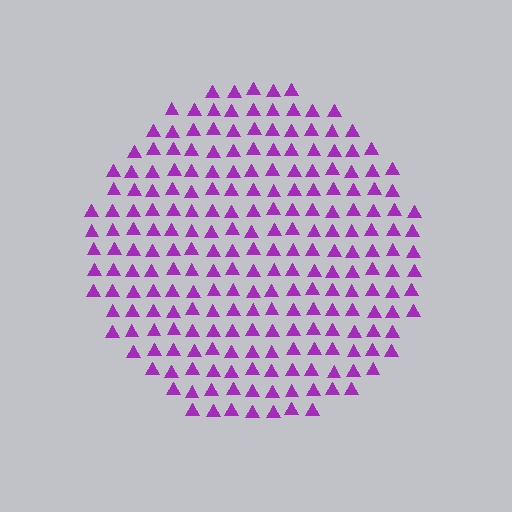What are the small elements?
The small elements are triangles.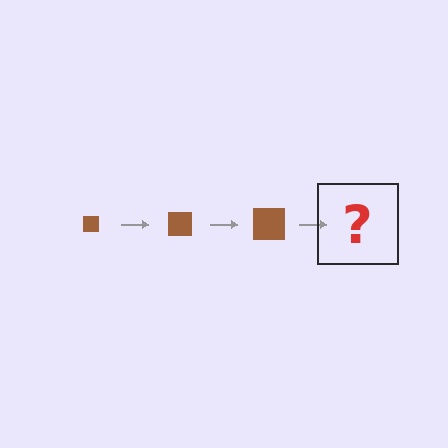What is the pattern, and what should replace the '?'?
The pattern is that the square gets progressively larger each step. The '?' should be a brown square, larger than the previous one.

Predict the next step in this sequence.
The next step is a brown square, larger than the previous one.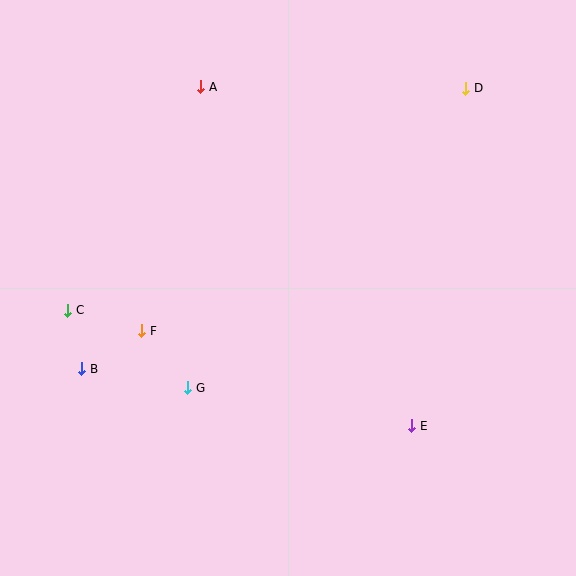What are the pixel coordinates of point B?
Point B is at (82, 369).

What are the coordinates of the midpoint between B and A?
The midpoint between B and A is at (141, 228).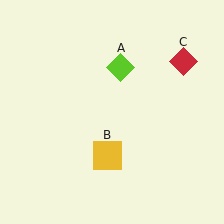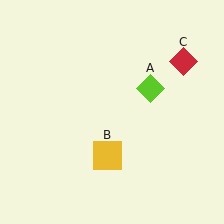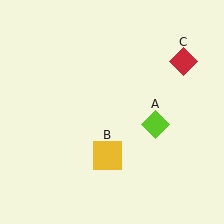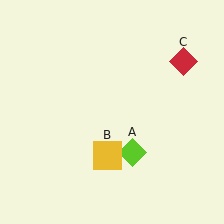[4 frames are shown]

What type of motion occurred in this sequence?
The lime diamond (object A) rotated clockwise around the center of the scene.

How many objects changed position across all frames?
1 object changed position: lime diamond (object A).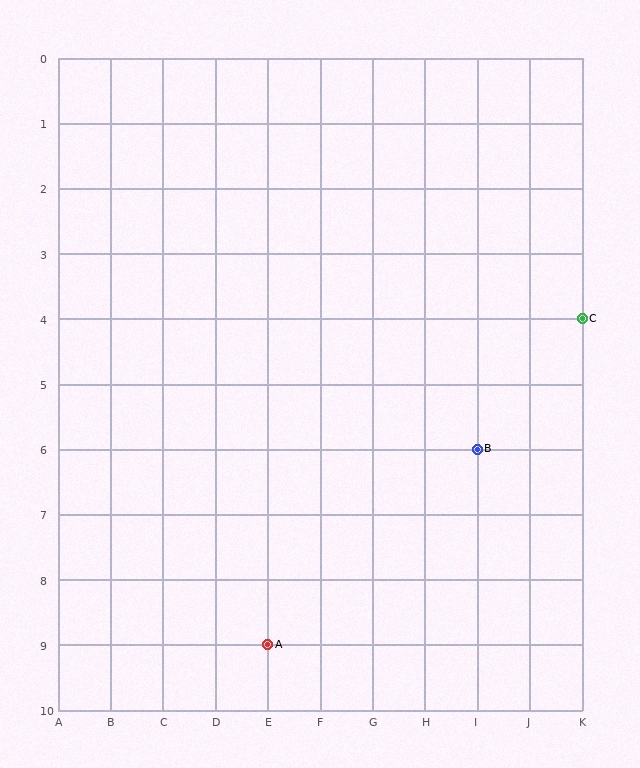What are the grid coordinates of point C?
Point C is at grid coordinates (K, 4).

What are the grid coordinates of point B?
Point B is at grid coordinates (I, 6).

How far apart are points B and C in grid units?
Points B and C are 2 columns and 2 rows apart (about 2.8 grid units diagonally).